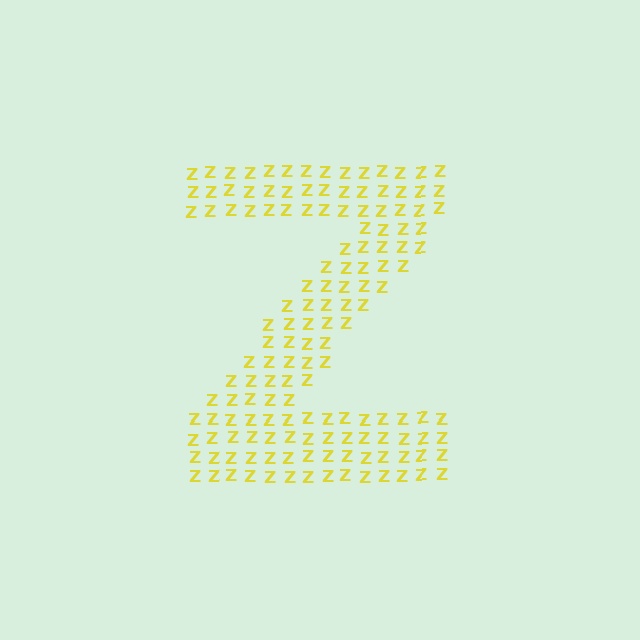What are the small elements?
The small elements are letter Z's.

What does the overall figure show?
The overall figure shows the letter Z.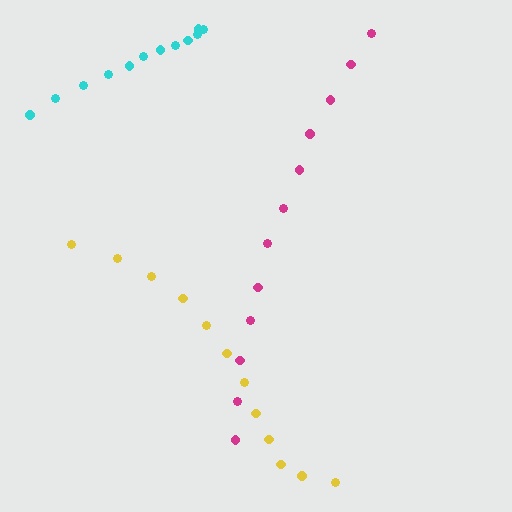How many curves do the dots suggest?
There are 3 distinct paths.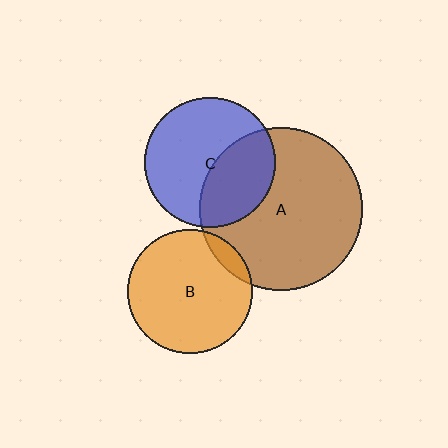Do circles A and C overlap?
Yes.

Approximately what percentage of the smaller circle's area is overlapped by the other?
Approximately 40%.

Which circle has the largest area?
Circle A (brown).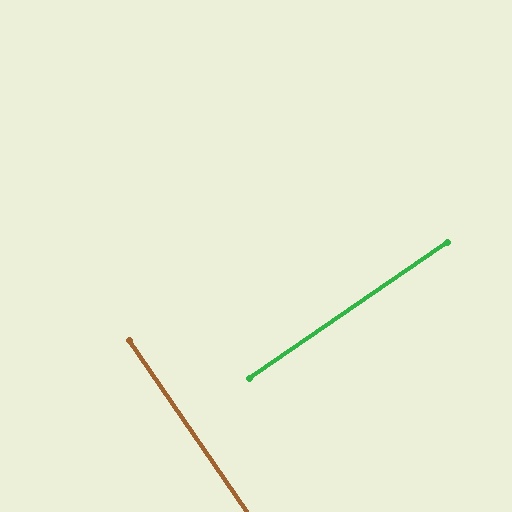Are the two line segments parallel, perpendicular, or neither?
Perpendicular — they meet at approximately 90°.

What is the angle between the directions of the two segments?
Approximately 90 degrees.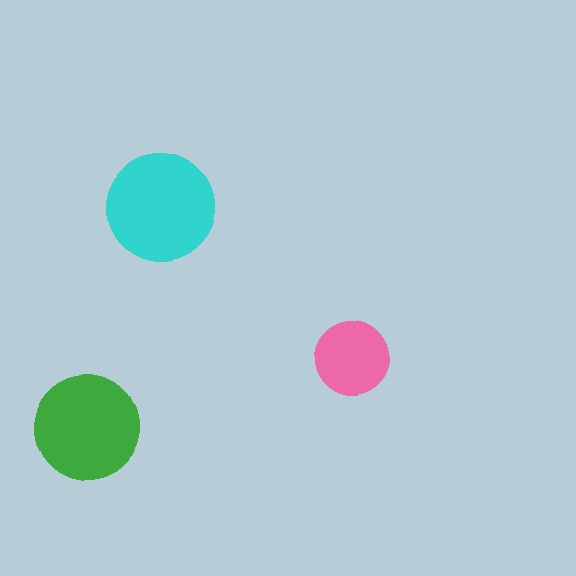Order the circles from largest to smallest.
the cyan one, the green one, the pink one.